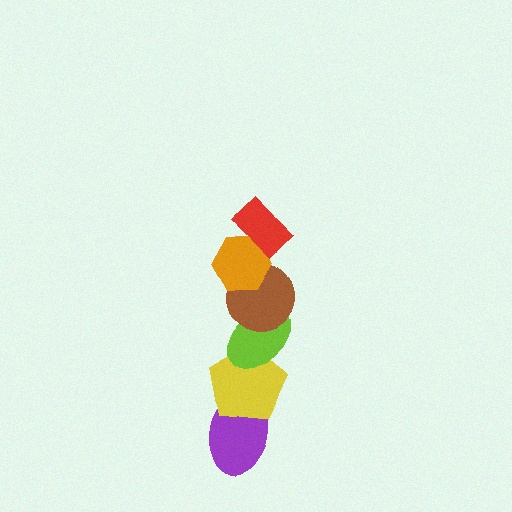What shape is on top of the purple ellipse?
The yellow pentagon is on top of the purple ellipse.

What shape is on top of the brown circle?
The orange hexagon is on top of the brown circle.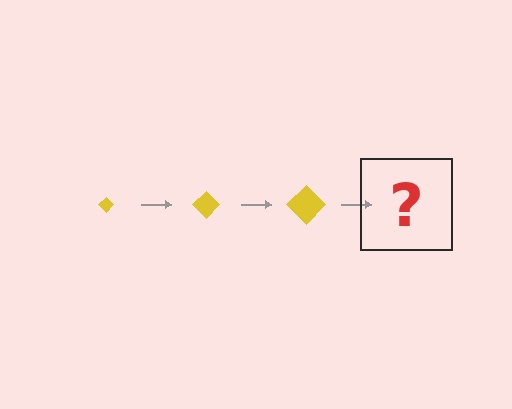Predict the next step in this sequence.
The next step is a yellow diamond, larger than the previous one.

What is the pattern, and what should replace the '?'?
The pattern is that the diamond gets progressively larger each step. The '?' should be a yellow diamond, larger than the previous one.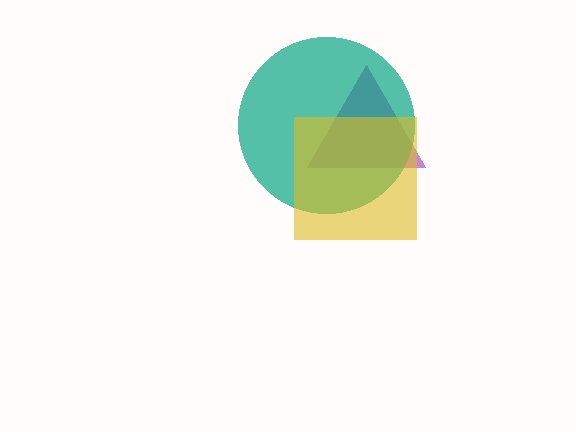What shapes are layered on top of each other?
The layered shapes are: a purple triangle, a teal circle, a yellow square.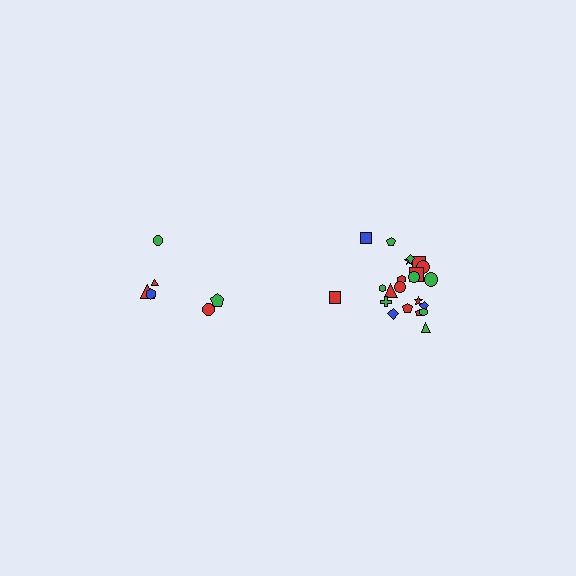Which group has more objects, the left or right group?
The right group.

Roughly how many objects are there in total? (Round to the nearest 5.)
Roughly 30 objects in total.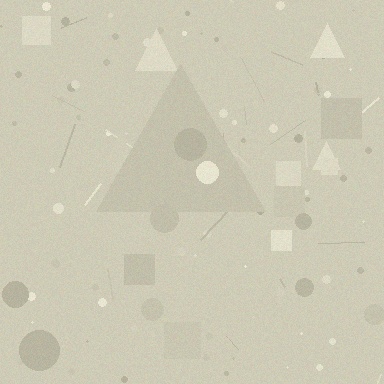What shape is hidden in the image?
A triangle is hidden in the image.